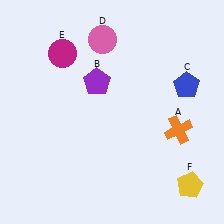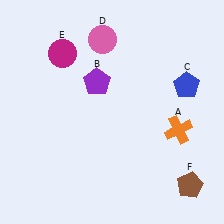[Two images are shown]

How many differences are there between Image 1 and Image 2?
There is 1 difference between the two images.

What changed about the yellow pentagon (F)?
In Image 1, F is yellow. In Image 2, it changed to brown.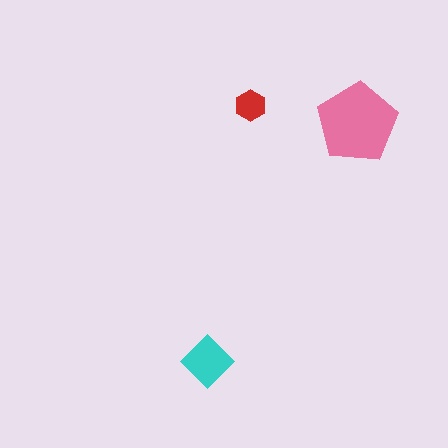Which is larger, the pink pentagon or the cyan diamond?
The pink pentagon.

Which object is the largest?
The pink pentagon.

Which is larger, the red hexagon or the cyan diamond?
The cyan diamond.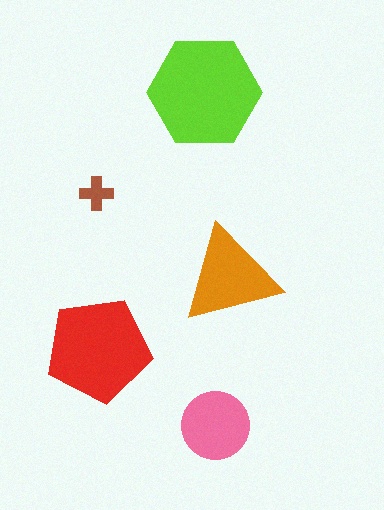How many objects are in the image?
There are 5 objects in the image.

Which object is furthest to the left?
The brown cross is leftmost.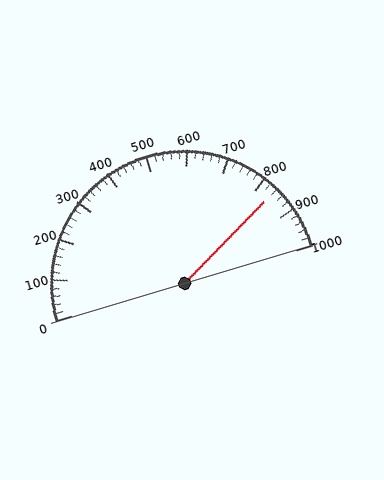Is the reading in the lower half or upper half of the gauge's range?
The reading is in the upper half of the range (0 to 1000).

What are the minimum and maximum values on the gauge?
The gauge ranges from 0 to 1000.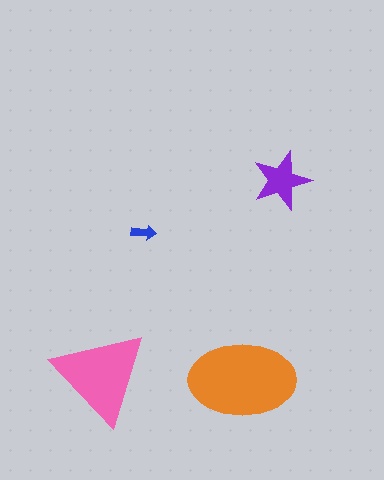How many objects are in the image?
There are 4 objects in the image.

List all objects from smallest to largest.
The blue arrow, the purple star, the pink triangle, the orange ellipse.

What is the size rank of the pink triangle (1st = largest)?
2nd.